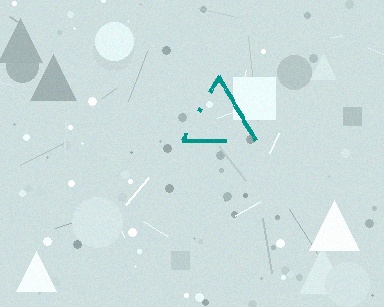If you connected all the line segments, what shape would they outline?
They would outline a triangle.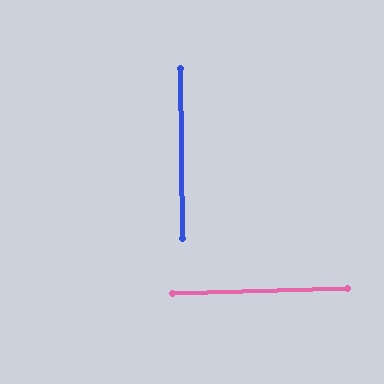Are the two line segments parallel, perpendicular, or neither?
Perpendicular — they meet at approximately 89°.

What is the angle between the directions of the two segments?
Approximately 89 degrees.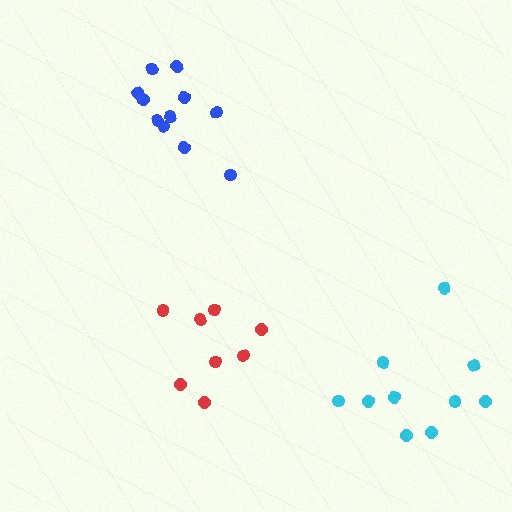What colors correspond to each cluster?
The clusters are colored: red, cyan, blue.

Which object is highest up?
The blue cluster is topmost.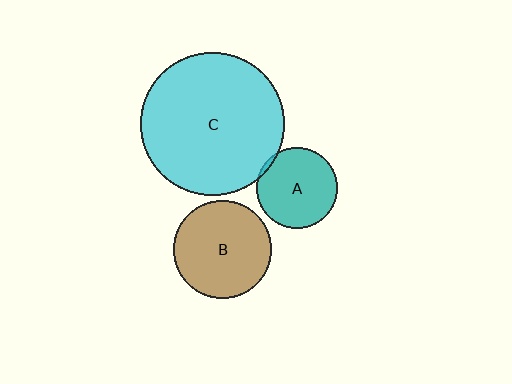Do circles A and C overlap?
Yes.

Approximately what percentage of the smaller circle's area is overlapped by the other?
Approximately 5%.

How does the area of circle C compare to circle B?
Approximately 2.1 times.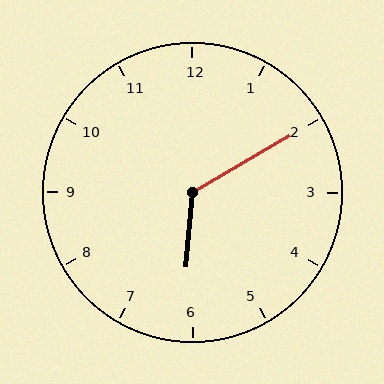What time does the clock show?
6:10.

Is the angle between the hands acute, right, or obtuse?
It is obtuse.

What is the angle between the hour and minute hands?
Approximately 125 degrees.